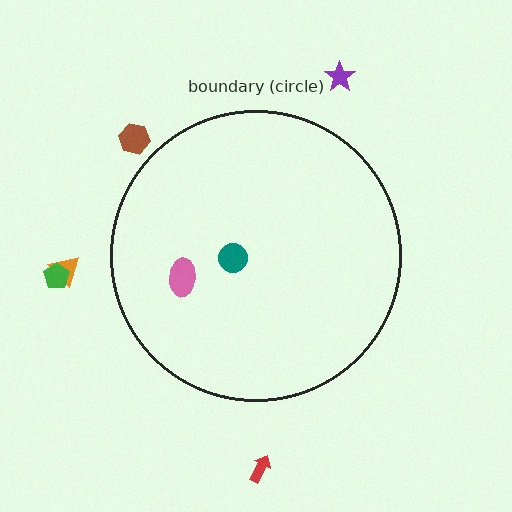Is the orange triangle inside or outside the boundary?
Outside.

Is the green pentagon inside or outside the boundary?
Outside.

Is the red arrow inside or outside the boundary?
Outside.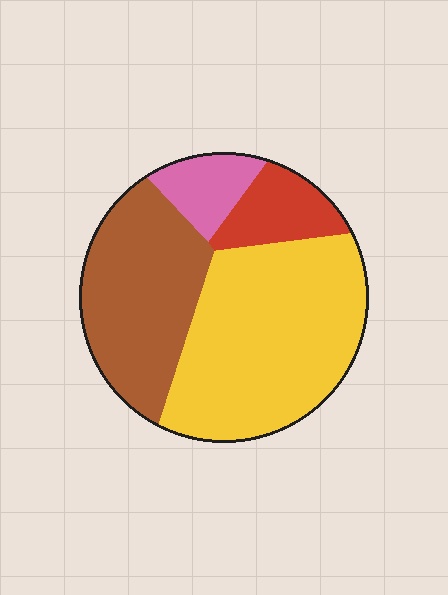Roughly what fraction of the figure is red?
Red takes up about one tenth (1/10) of the figure.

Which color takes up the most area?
Yellow, at roughly 50%.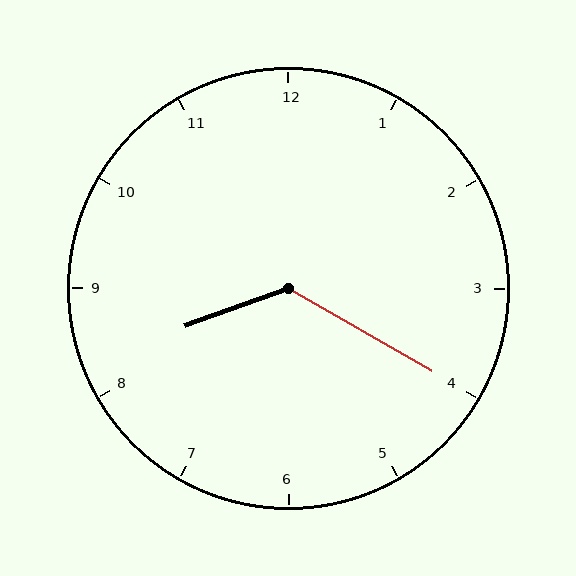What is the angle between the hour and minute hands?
Approximately 130 degrees.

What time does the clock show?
8:20.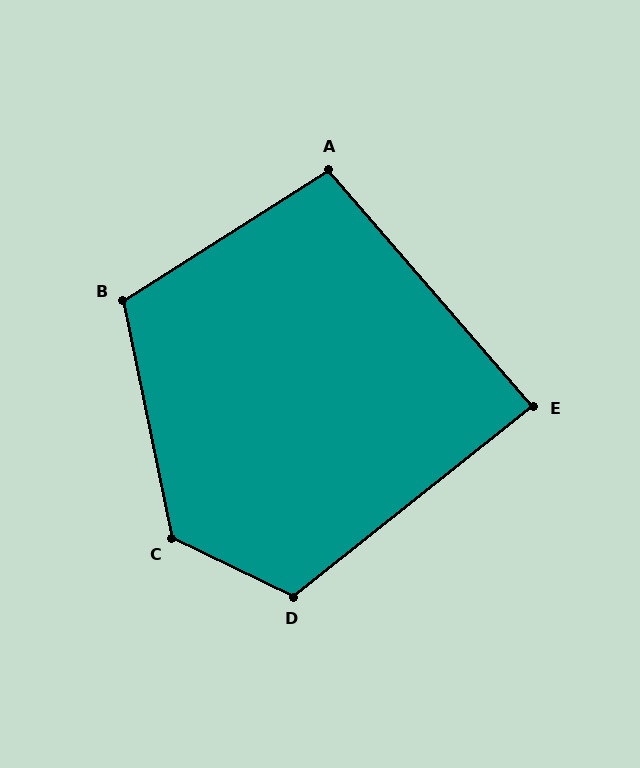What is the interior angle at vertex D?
Approximately 116 degrees (obtuse).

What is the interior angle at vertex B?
Approximately 111 degrees (obtuse).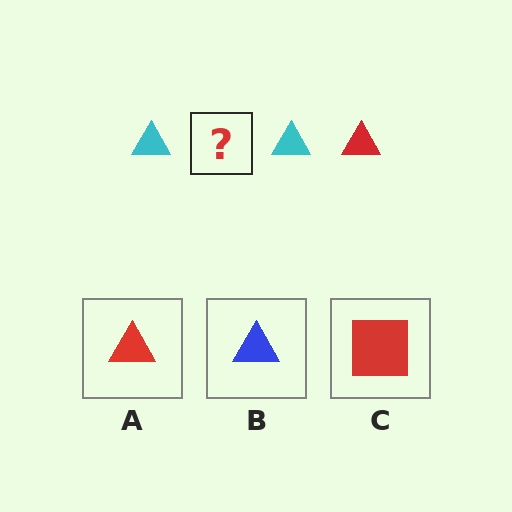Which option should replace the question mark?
Option A.